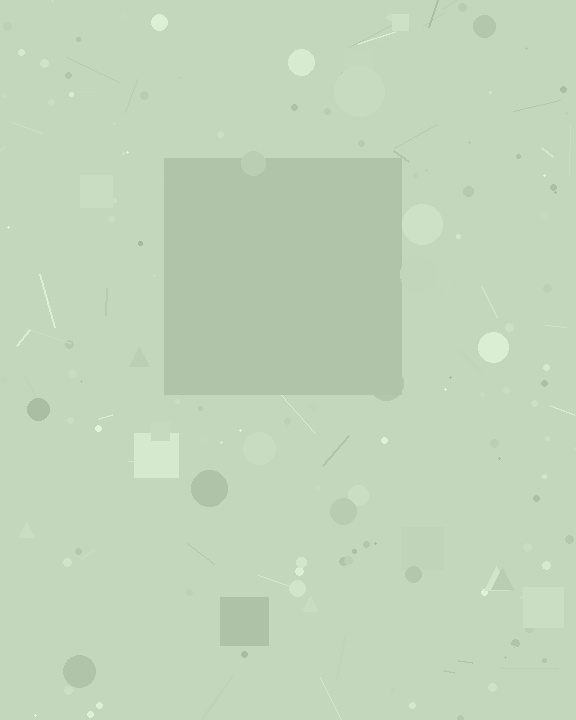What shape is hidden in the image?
A square is hidden in the image.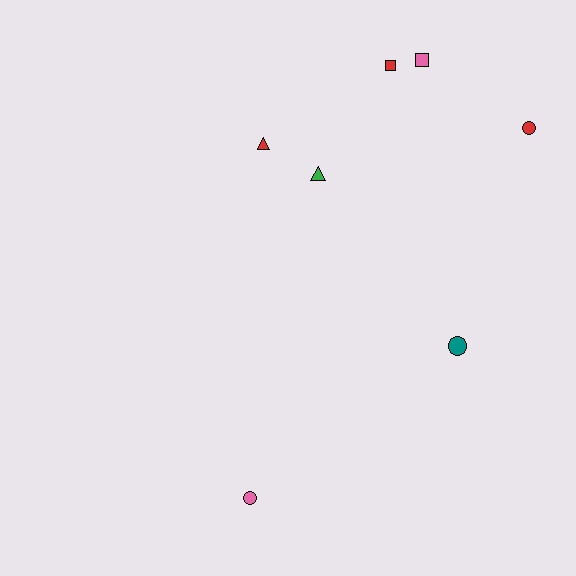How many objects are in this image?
There are 7 objects.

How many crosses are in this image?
There are no crosses.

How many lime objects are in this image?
There are no lime objects.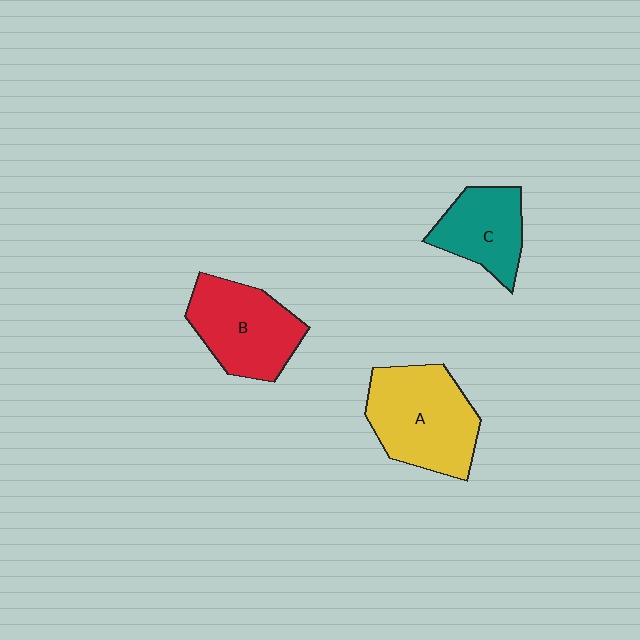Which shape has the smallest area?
Shape C (teal).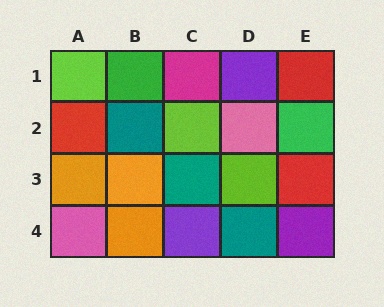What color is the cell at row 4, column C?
Purple.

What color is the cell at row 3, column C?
Teal.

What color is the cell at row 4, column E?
Purple.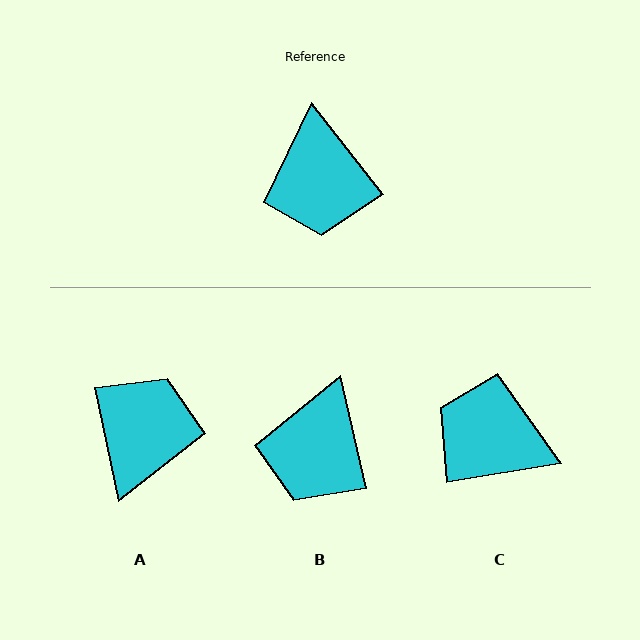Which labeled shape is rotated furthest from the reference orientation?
A, about 154 degrees away.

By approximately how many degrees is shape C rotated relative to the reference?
Approximately 119 degrees clockwise.